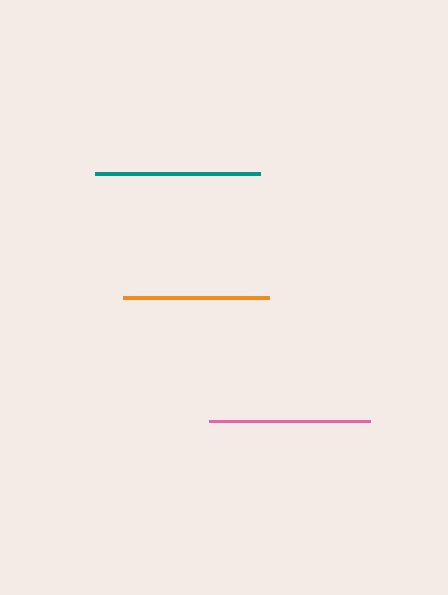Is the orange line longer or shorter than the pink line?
The pink line is longer than the orange line.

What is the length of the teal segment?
The teal segment is approximately 165 pixels long.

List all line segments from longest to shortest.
From longest to shortest: teal, pink, orange.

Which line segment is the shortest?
The orange line is the shortest at approximately 145 pixels.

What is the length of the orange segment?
The orange segment is approximately 145 pixels long.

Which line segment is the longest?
The teal line is the longest at approximately 165 pixels.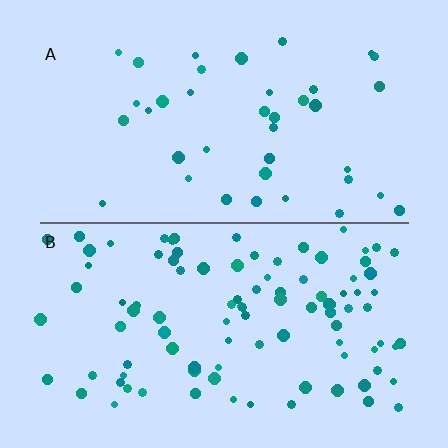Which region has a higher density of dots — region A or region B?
B (the bottom).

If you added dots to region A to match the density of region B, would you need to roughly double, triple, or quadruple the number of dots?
Approximately double.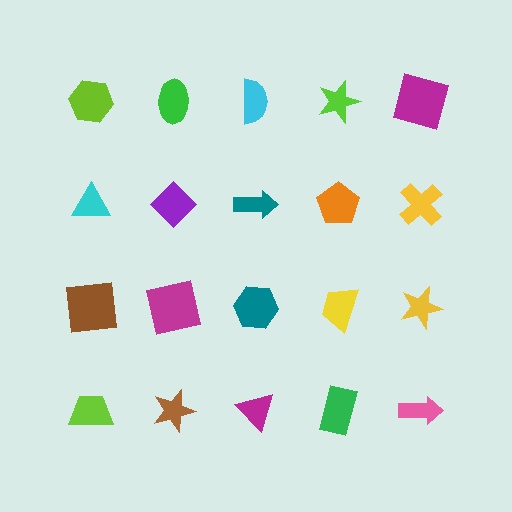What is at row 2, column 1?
A cyan triangle.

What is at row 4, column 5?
A pink arrow.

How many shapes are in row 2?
5 shapes.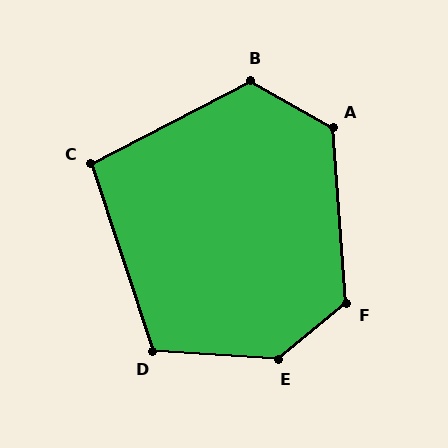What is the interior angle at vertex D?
Approximately 112 degrees (obtuse).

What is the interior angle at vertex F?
Approximately 125 degrees (obtuse).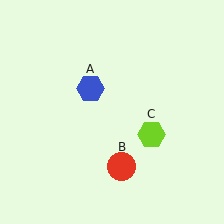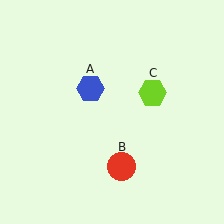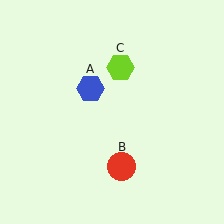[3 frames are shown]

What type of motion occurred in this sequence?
The lime hexagon (object C) rotated counterclockwise around the center of the scene.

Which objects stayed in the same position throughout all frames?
Blue hexagon (object A) and red circle (object B) remained stationary.